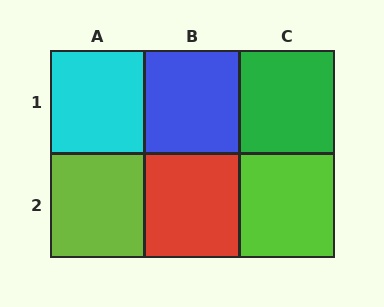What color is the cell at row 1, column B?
Blue.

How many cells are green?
1 cell is green.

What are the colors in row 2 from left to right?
Lime, red, lime.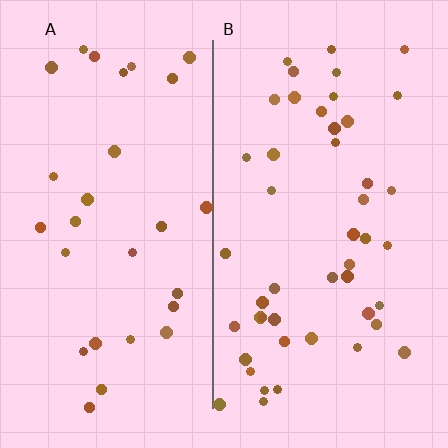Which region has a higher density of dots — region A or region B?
B (the right).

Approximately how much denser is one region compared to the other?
Approximately 1.7× — region B over region A.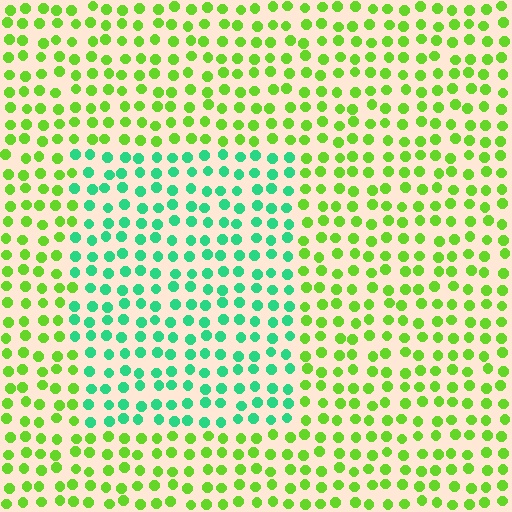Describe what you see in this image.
The image is filled with small lime elements in a uniform arrangement. A rectangle-shaped region is visible where the elements are tinted to a slightly different hue, forming a subtle color boundary.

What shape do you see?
I see a rectangle.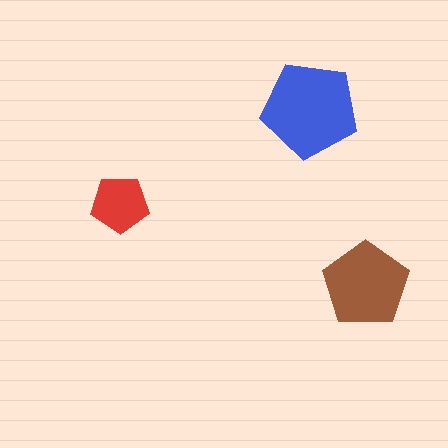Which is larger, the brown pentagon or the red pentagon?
The brown one.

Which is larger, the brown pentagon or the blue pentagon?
The blue one.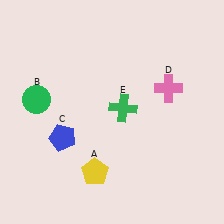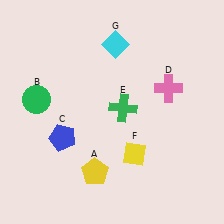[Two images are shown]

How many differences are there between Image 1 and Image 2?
There are 2 differences between the two images.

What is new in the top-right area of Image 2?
A cyan diamond (G) was added in the top-right area of Image 2.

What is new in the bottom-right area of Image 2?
A yellow diamond (F) was added in the bottom-right area of Image 2.